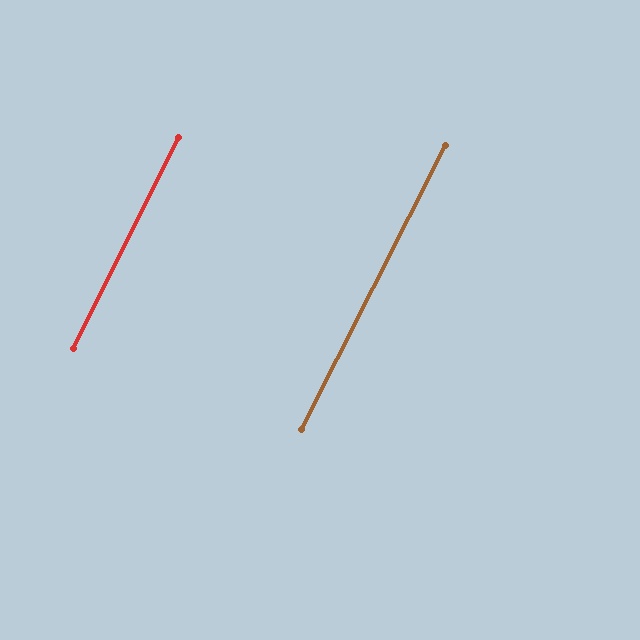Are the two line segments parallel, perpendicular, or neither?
Parallel — their directions differ by only 0.3°.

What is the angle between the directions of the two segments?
Approximately 0 degrees.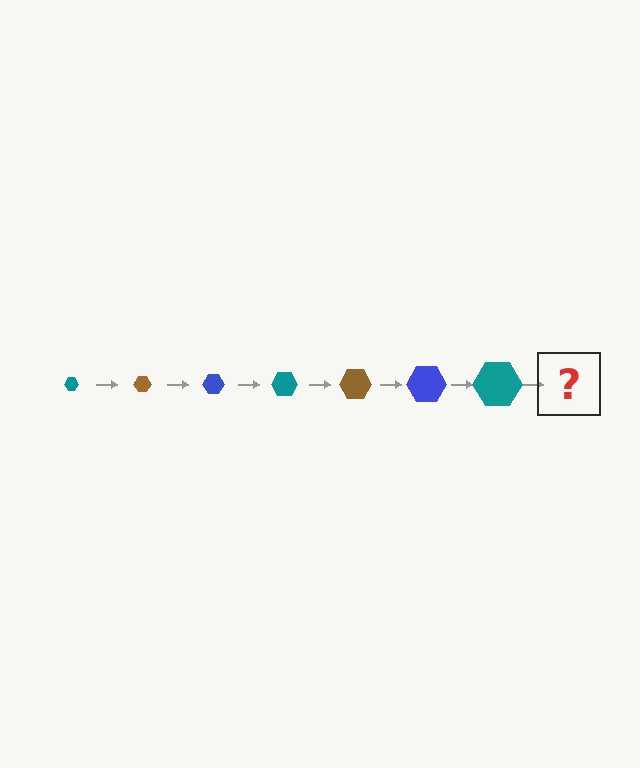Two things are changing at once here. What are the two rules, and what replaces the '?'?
The two rules are that the hexagon grows larger each step and the color cycles through teal, brown, and blue. The '?' should be a brown hexagon, larger than the previous one.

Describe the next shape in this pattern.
It should be a brown hexagon, larger than the previous one.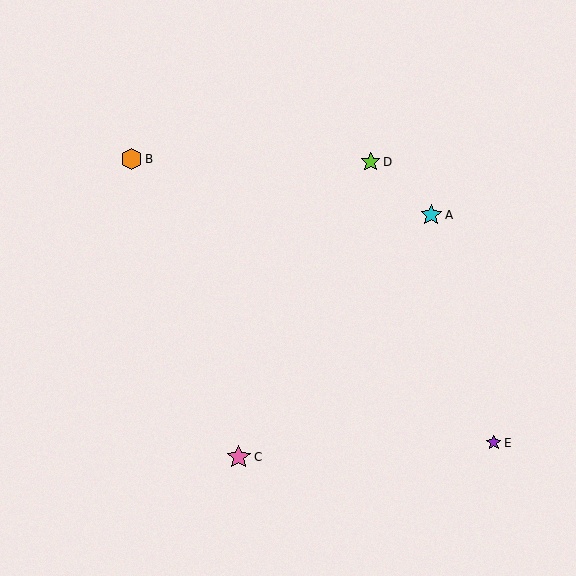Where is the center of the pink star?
The center of the pink star is at (239, 457).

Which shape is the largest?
The pink star (labeled C) is the largest.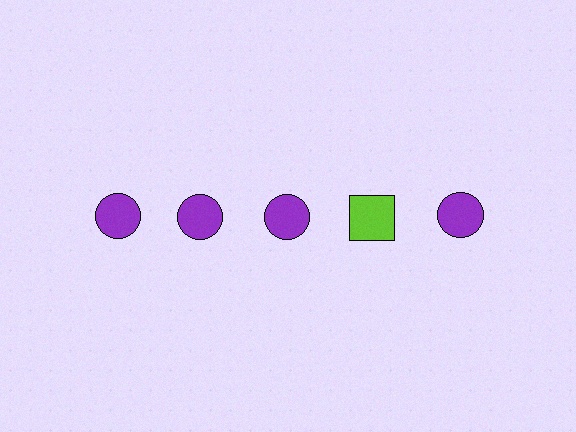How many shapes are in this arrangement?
There are 5 shapes arranged in a grid pattern.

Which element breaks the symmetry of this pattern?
The lime square in the top row, second from right column breaks the symmetry. All other shapes are purple circles.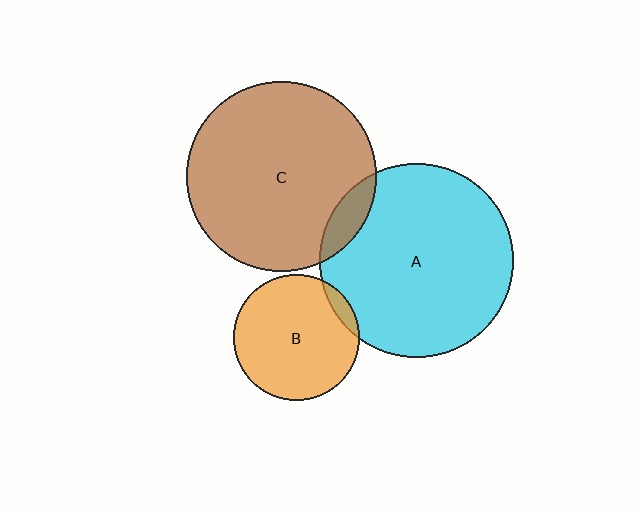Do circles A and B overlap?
Yes.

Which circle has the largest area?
Circle A (cyan).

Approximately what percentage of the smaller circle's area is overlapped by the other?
Approximately 5%.